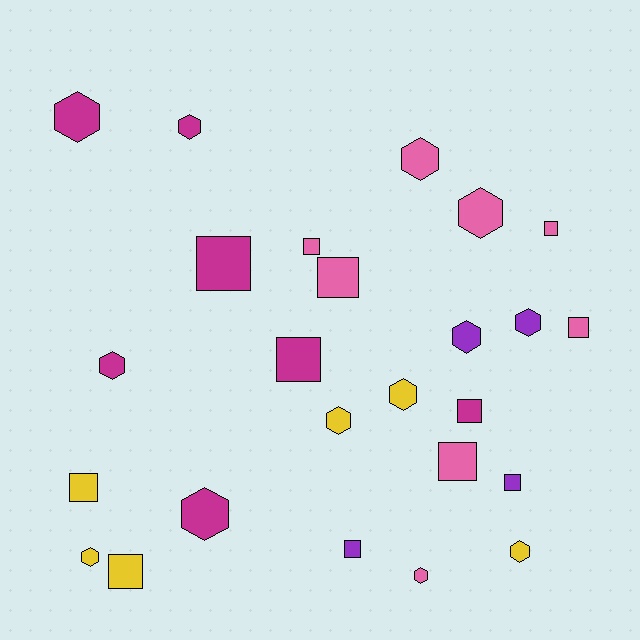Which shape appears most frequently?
Hexagon, with 13 objects.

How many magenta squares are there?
There are 3 magenta squares.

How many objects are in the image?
There are 25 objects.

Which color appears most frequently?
Pink, with 8 objects.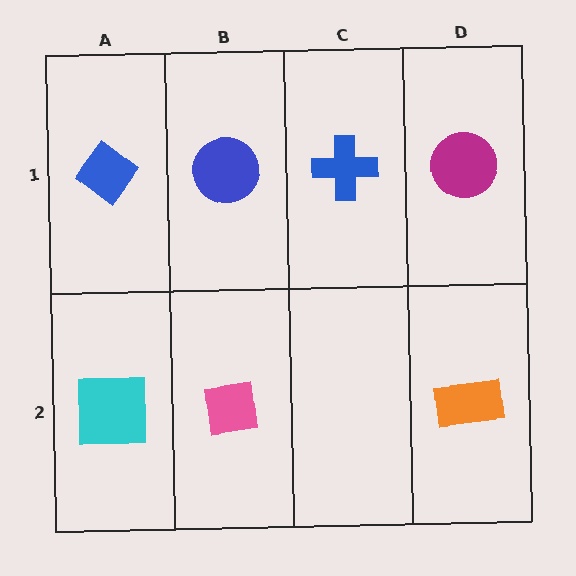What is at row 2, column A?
A cyan square.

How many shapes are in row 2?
3 shapes.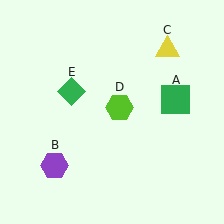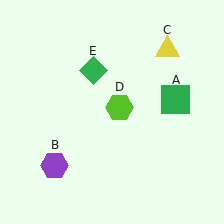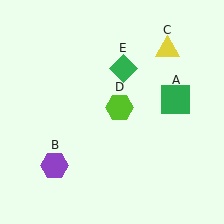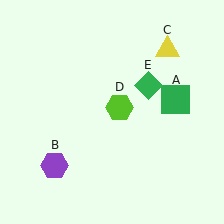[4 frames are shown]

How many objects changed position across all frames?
1 object changed position: green diamond (object E).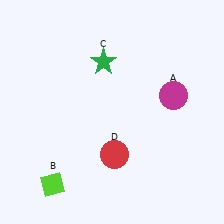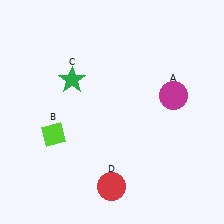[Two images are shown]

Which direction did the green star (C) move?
The green star (C) moved left.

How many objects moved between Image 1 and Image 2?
3 objects moved between the two images.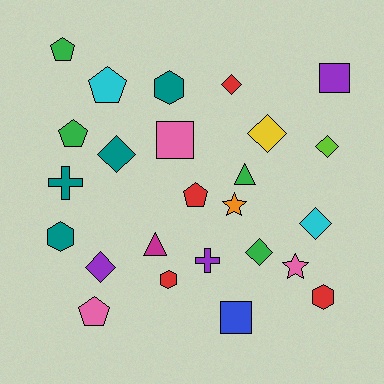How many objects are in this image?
There are 25 objects.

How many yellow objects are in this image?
There is 1 yellow object.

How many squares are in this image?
There are 3 squares.